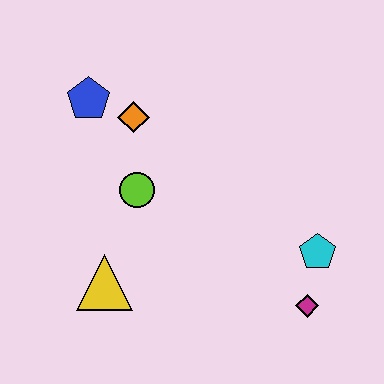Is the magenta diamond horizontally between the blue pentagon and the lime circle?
No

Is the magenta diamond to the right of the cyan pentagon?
No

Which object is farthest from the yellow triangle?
The cyan pentagon is farthest from the yellow triangle.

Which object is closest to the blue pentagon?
The orange diamond is closest to the blue pentagon.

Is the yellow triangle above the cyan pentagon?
No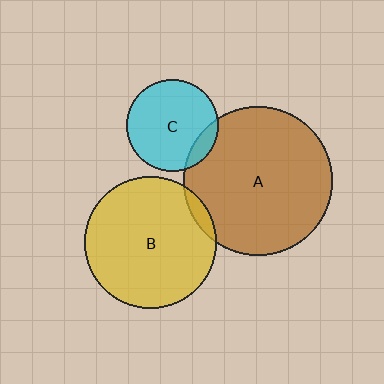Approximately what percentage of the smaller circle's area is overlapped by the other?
Approximately 10%.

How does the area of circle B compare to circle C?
Approximately 2.1 times.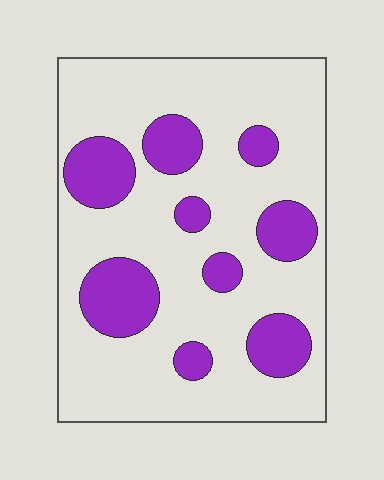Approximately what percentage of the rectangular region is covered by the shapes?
Approximately 25%.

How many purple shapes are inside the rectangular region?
9.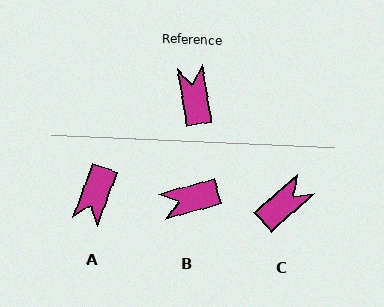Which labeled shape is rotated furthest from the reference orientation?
A, about 151 degrees away.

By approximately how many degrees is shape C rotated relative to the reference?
Approximately 58 degrees clockwise.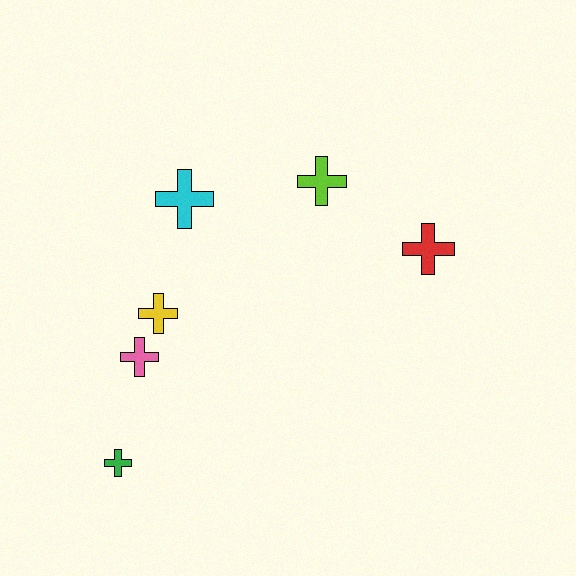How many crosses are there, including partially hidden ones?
There are 6 crosses.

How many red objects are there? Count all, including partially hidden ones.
There is 1 red object.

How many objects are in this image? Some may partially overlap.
There are 6 objects.